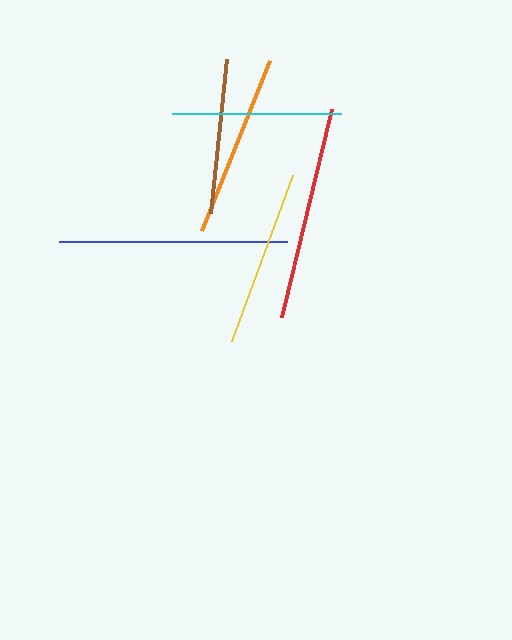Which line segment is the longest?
The blue line is the longest at approximately 227 pixels.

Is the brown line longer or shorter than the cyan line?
The cyan line is longer than the brown line.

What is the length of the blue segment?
The blue segment is approximately 227 pixels long.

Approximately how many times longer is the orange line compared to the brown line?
The orange line is approximately 1.2 times the length of the brown line.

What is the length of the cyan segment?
The cyan segment is approximately 169 pixels long.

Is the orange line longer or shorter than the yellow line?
The orange line is longer than the yellow line.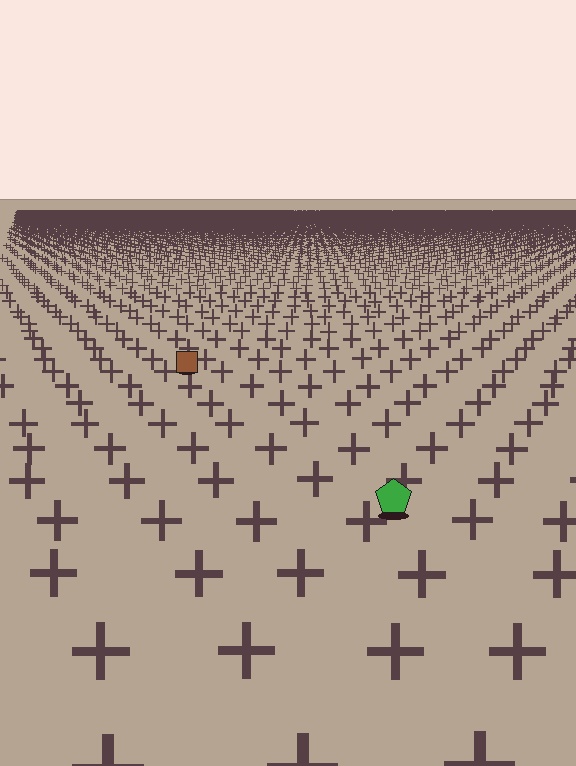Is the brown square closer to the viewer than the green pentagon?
No. The green pentagon is closer — you can tell from the texture gradient: the ground texture is coarser near it.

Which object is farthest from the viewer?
The brown square is farthest from the viewer. It appears smaller and the ground texture around it is denser.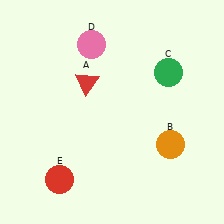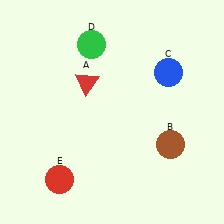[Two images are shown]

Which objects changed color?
B changed from orange to brown. C changed from green to blue. D changed from pink to green.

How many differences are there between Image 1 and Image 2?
There are 3 differences between the two images.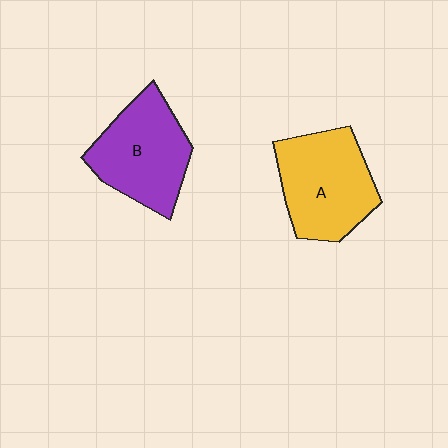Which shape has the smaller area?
Shape B (purple).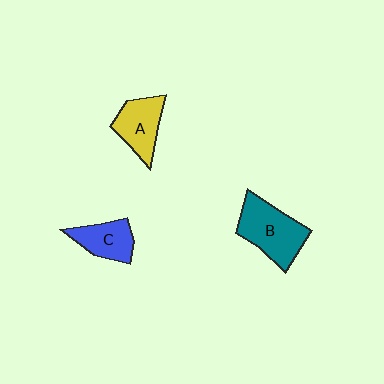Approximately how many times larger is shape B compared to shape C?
Approximately 1.5 times.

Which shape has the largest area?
Shape B (teal).